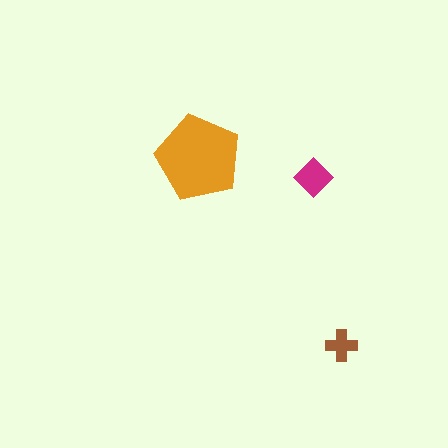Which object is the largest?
The orange pentagon.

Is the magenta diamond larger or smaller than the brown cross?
Larger.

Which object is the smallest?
The brown cross.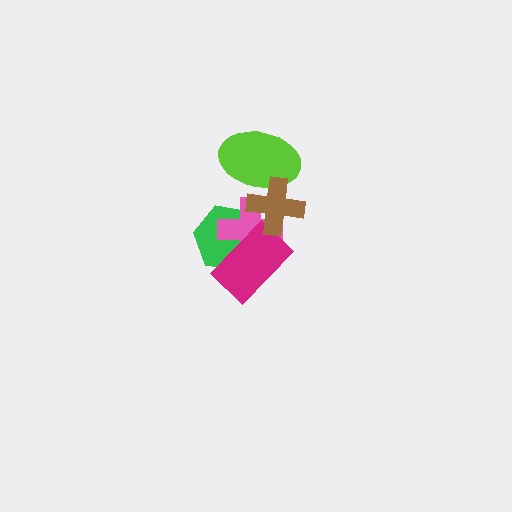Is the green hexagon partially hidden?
Yes, it is partially covered by another shape.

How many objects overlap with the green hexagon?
3 objects overlap with the green hexagon.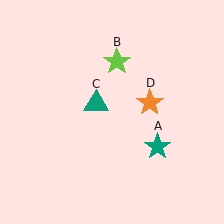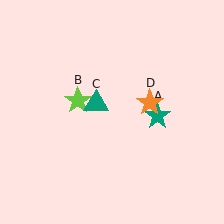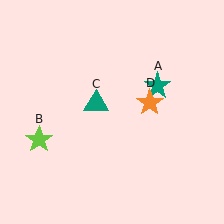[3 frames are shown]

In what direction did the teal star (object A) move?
The teal star (object A) moved up.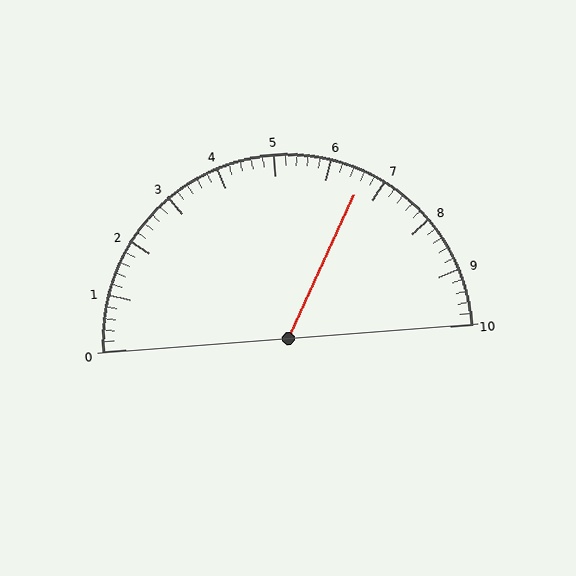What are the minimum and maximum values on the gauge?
The gauge ranges from 0 to 10.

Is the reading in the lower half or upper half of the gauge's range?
The reading is in the upper half of the range (0 to 10).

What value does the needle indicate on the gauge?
The needle indicates approximately 6.6.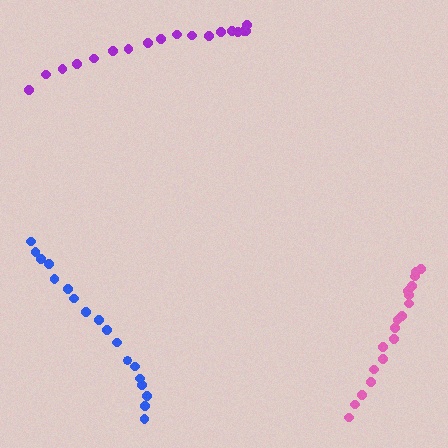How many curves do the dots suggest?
There are 3 distinct paths.